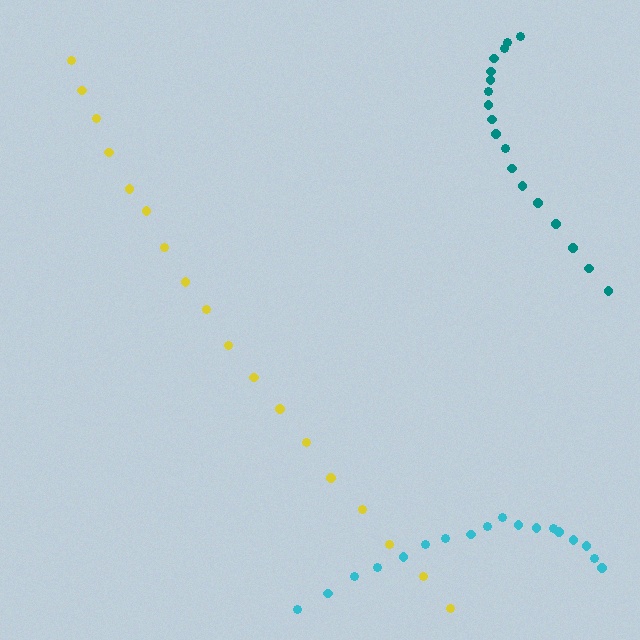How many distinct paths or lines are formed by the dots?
There are 3 distinct paths.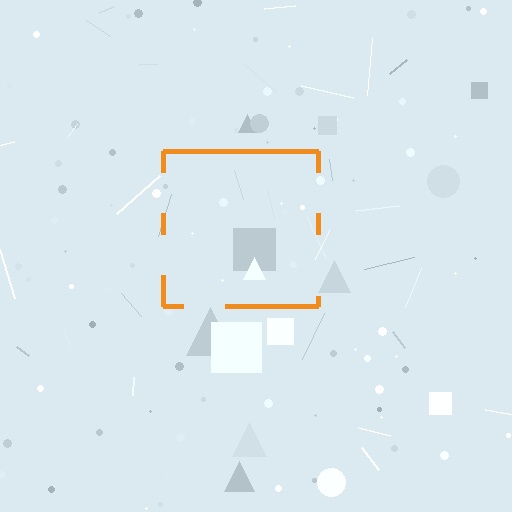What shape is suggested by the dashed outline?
The dashed outline suggests a square.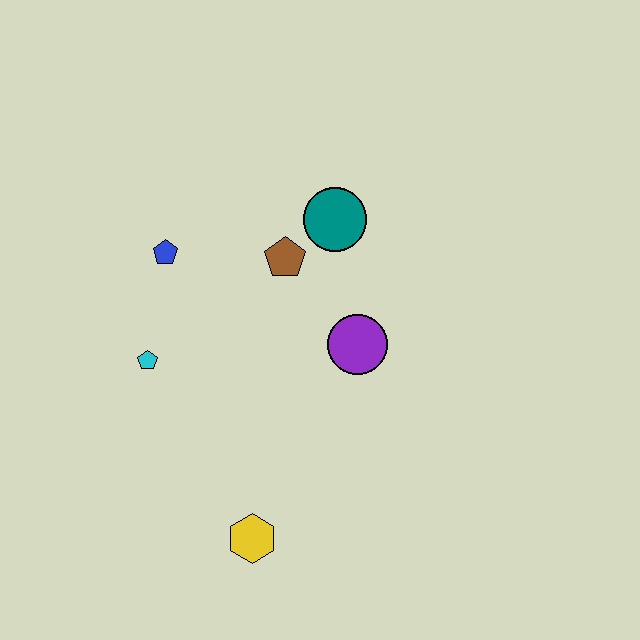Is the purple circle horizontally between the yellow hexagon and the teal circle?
No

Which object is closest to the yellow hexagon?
The cyan pentagon is closest to the yellow hexagon.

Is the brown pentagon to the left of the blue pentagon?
No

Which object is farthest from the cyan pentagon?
The teal circle is farthest from the cyan pentagon.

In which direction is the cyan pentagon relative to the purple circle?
The cyan pentagon is to the left of the purple circle.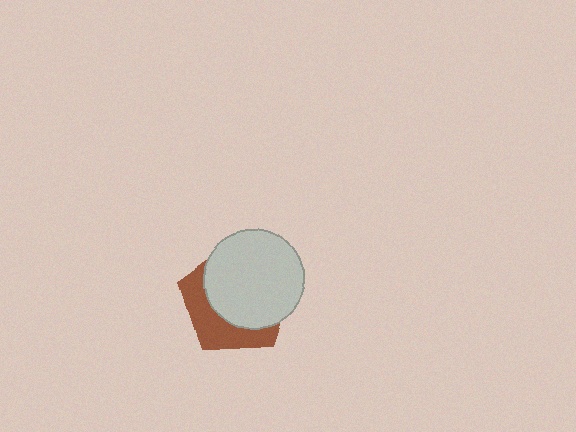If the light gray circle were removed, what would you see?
You would see the complete brown pentagon.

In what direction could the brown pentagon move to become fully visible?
The brown pentagon could move toward the lower-left. That would shift it out from behind the light gray circle entirely.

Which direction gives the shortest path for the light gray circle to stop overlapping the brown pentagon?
Moving toward the upper-right gives the shortest separation.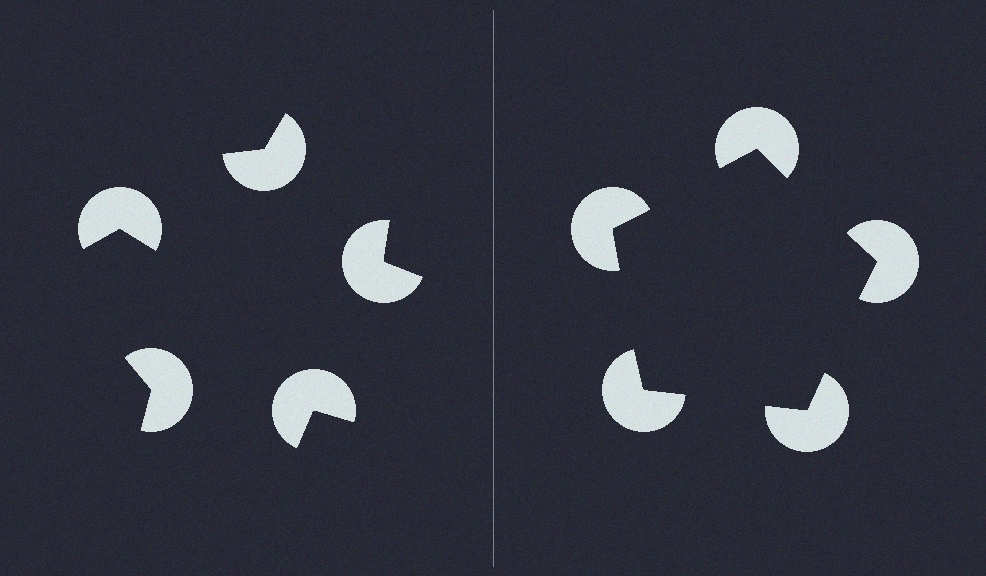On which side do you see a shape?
An illusory pentagon appears on the right side. On the left side the wedge cuts are rotated, so no coherent shape forms.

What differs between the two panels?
The pac-man discs are positioned identically on both sides; only the wedge orientations differ. On the right they align to a pentagon; on the left they are misaligned.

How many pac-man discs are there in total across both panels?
10 — 5 on each side.